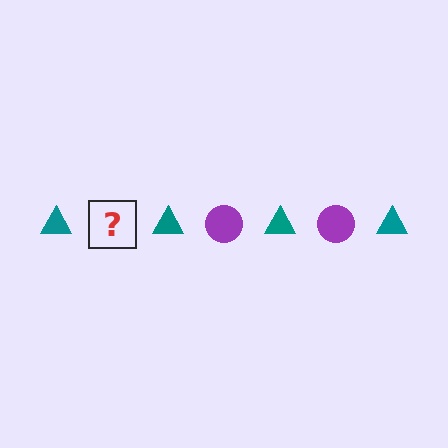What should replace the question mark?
The question mark should be replaced with a purple circle.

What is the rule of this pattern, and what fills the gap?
The rule is that the pattern alternates between teal triangle and purple circle. The gap should be filled with a purple circle.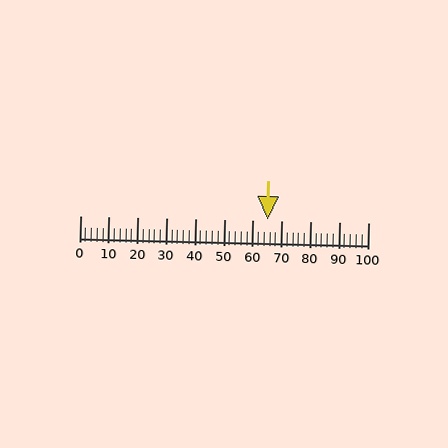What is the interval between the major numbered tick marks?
The major tick marks are spaced 10 units apart.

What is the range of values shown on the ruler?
The ruler shows values from 0 to 100.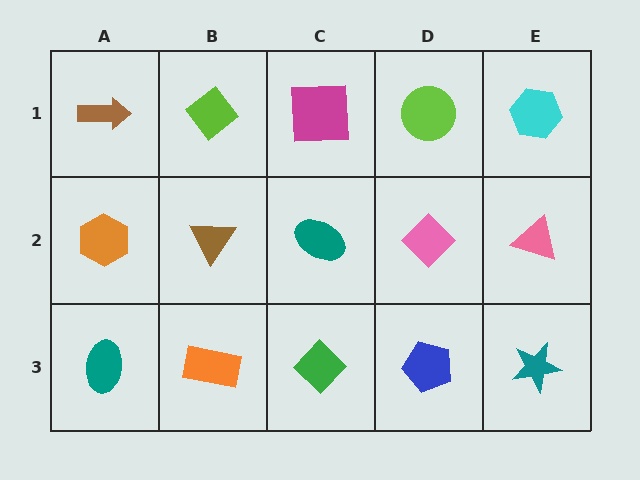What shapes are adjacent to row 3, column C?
A teal ellipse (row 2, column C), an orange rectangle (row 3, column B), a blue pentagon (row 3, column D).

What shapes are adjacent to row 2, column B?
A lime diamond (row 1, column B), an orange rectangle (row 3, column B), an orange hexagon (row 2, column A), a teal ellipse (row 2, column C).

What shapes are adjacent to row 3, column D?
A pink diamond (row 2, column D), a green diamond (row 3, column C), a teal star (row 3, column E).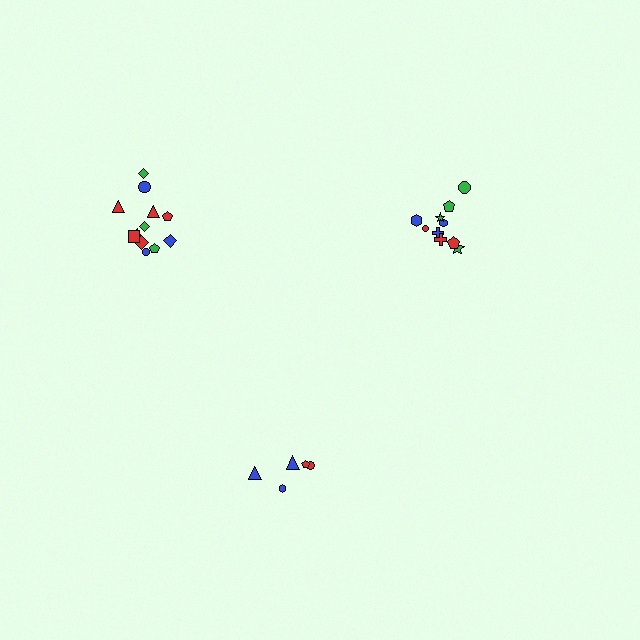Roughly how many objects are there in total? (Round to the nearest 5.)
Roughly 25 objects in total.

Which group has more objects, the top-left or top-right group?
The top-left group.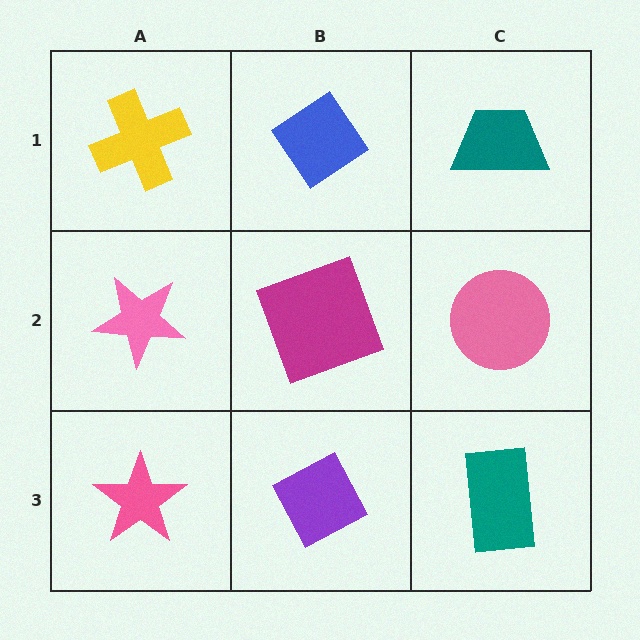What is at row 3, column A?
A pink star.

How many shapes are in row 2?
3 shapes.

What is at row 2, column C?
A pink circle.